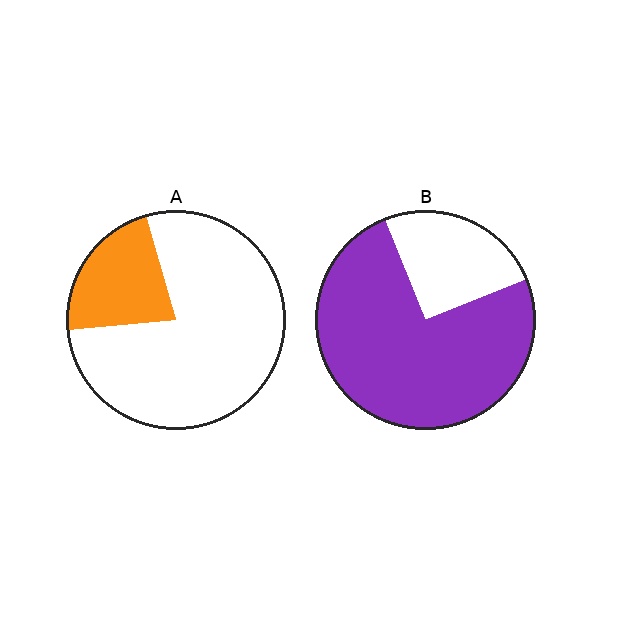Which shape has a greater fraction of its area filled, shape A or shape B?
Shape B.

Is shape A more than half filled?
No.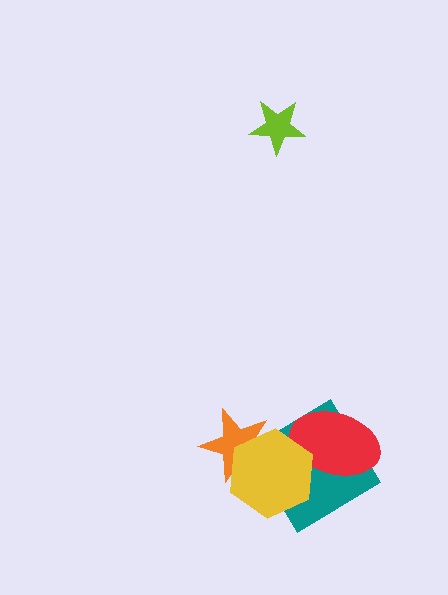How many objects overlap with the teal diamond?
2 objects overlap with the teal diamond.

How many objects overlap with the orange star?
1 object overlaps with the orange star.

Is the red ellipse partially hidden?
Yes, it is partially covered by another shape.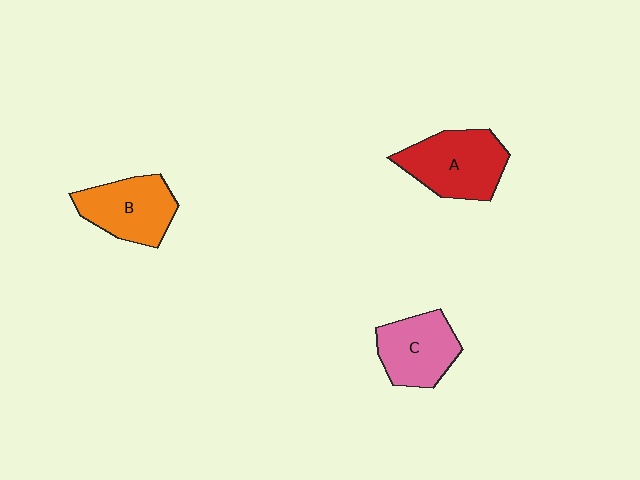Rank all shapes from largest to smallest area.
From largest to smallest: A (red), B (orange), C (pink).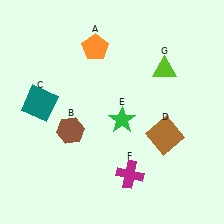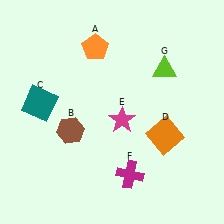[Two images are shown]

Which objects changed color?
D changed from brown to orange. E changed from green to magenta.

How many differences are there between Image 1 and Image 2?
There are 2 differences between the two images.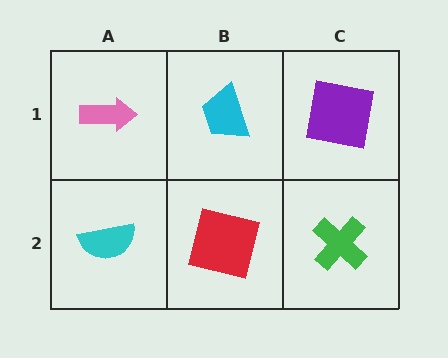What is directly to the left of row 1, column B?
A pink arrow.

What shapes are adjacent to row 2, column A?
A pink arrow (row 1, column A), a red square (row 2, column B).